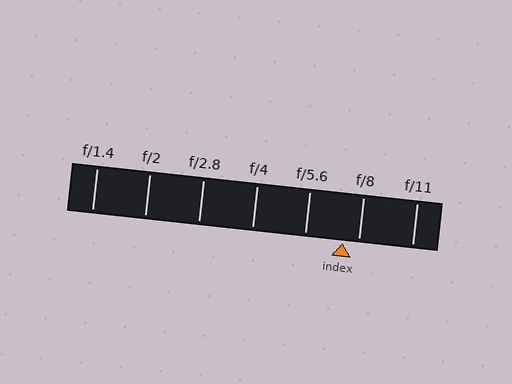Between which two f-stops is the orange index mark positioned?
The index mark is between f/5.6 and f/8.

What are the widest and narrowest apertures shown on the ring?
The widest aperture shown is f/1.4 and the narrowest is f/11.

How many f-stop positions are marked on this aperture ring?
There are 7 f-stop positions marked.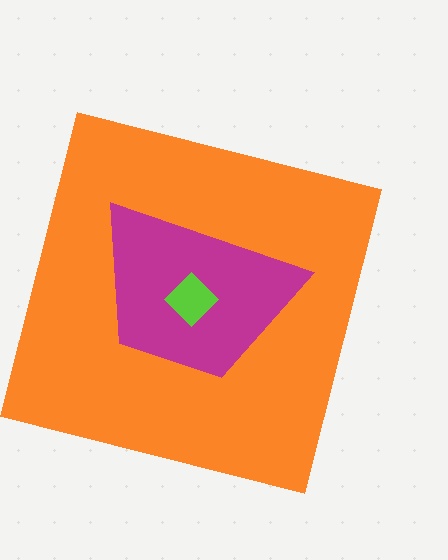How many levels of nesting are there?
3.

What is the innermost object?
The lime diamond.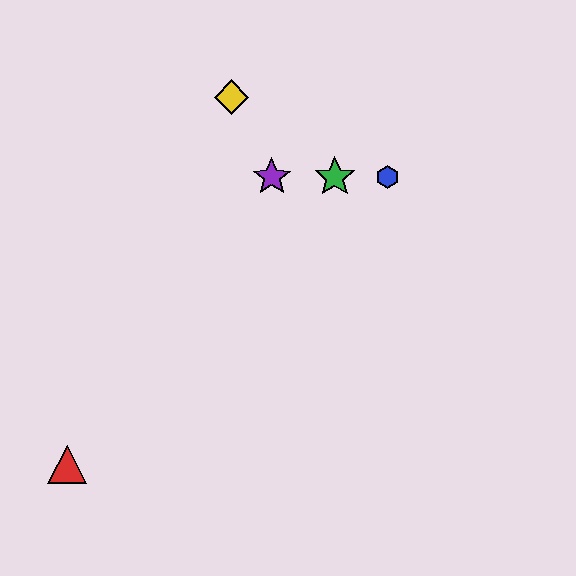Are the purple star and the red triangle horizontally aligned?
No, the purple star is at y≈177 and the red triangle is at y≈464.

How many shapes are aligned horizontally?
3 shapes (the blue hexagon, the green star, the purple star) are aligned horizontally.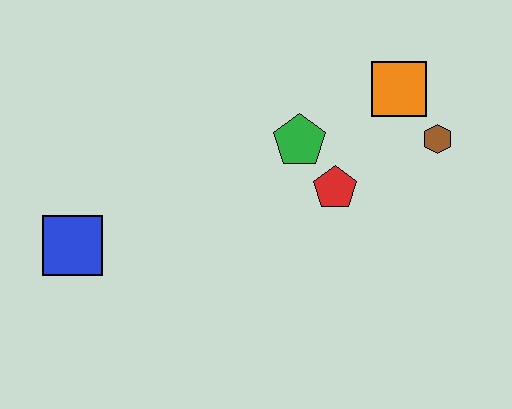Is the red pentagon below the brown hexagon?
Yes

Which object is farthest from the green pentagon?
The blue square is farthest from the green pentagon.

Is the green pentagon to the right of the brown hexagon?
No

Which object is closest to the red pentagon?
The green pentagon is closest to the red pentagon.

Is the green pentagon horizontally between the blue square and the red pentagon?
Yes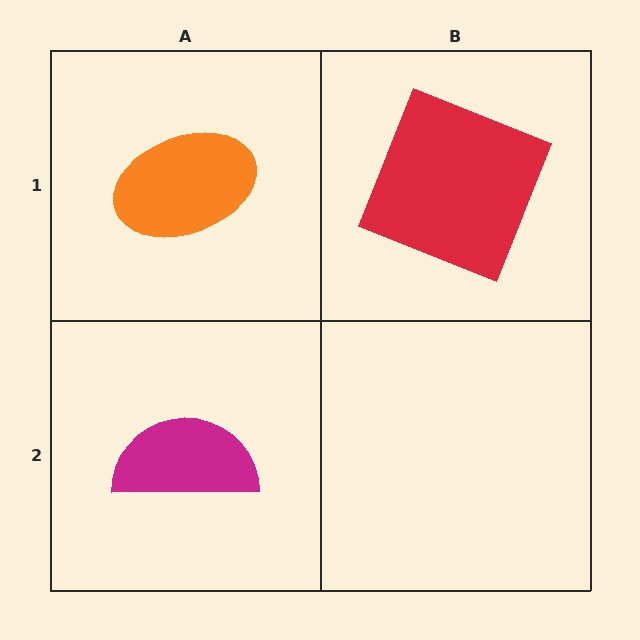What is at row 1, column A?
An orange ellipse.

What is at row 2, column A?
A magenta semicircle.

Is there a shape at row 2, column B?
No, that cell is empty.